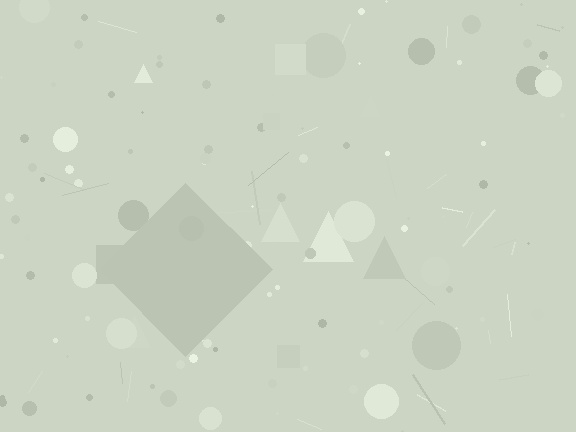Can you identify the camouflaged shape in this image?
The camouflaged shape is a diamond.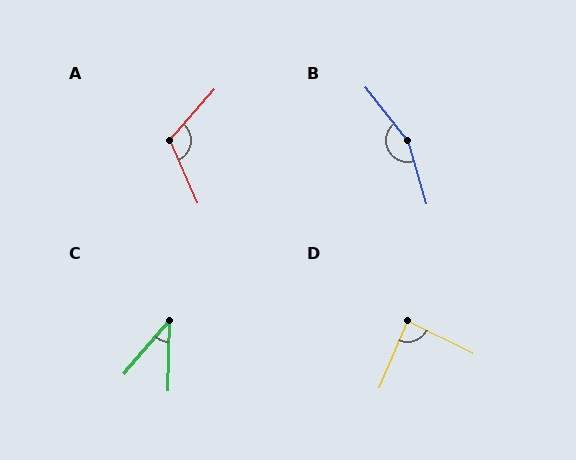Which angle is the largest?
B, at approximately 158 degrees.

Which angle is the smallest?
C, at approximately 39 degrees.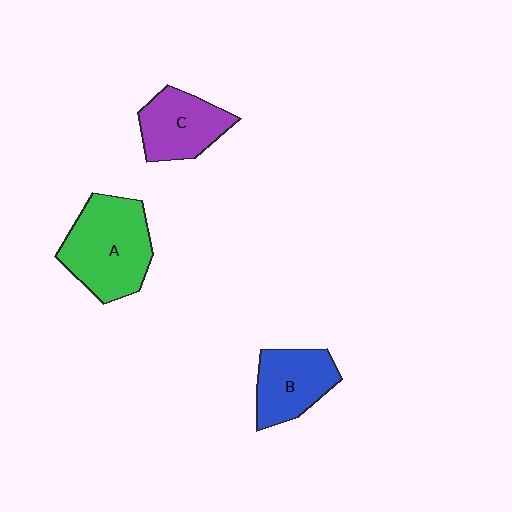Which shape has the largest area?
Shape A (green).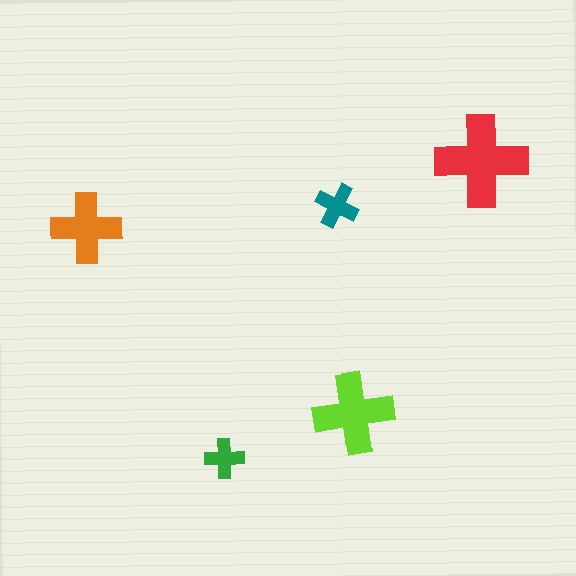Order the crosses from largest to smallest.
the red one, the lime one, the orange one, the teal one, the green one.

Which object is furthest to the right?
The red cross is rightmost.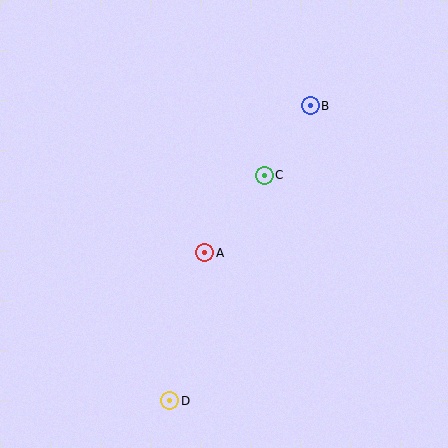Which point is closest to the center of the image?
Point A at (205, 253) is closest to the center.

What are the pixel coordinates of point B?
Point B is at (310, 106).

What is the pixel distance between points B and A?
The distance between B and A is 181 pixels.